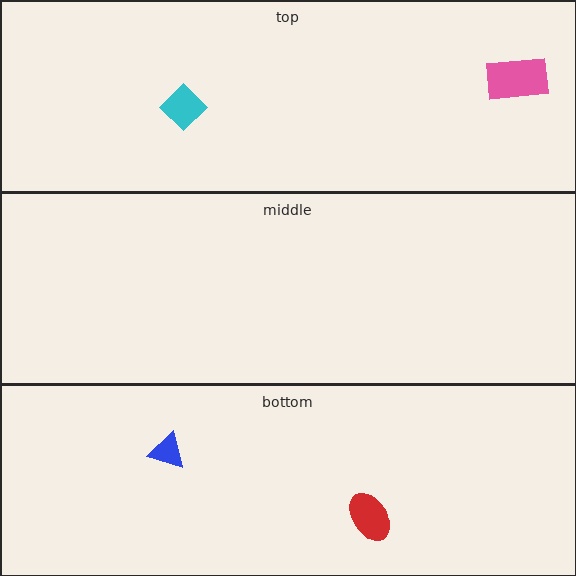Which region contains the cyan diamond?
The top region.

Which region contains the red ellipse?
The bottom region.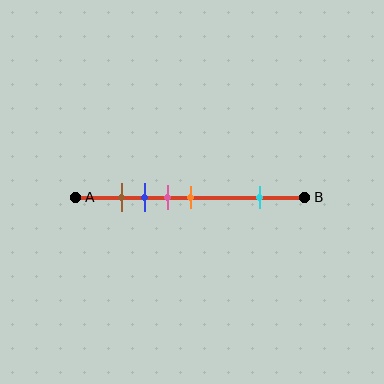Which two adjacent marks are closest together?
The brown and blue marks are the closest adjacent pair.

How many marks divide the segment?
There are 5 marks dividing the segment.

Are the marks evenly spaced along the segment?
No, the marks are not evenly spaced.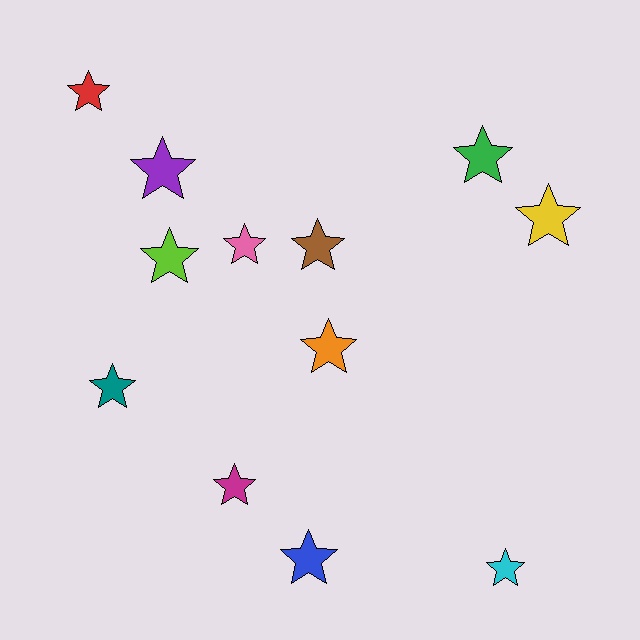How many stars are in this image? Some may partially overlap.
There are 12 stars.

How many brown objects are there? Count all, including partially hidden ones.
There is 1 brown object.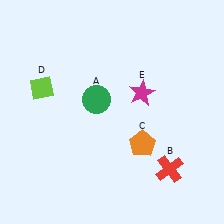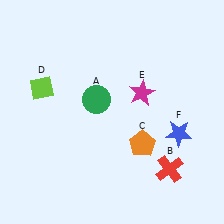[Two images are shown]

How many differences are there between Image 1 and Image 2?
There is 1 difference between the two images.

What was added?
A blue star (F) was added in Image 2.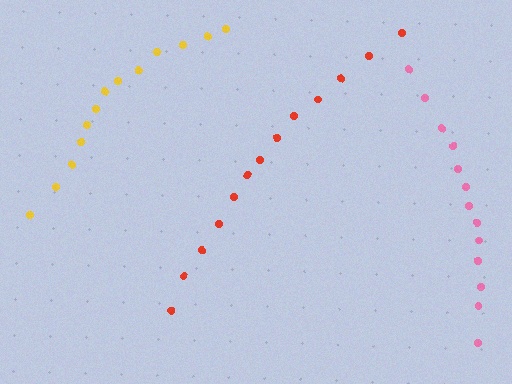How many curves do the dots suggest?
There are 3 distinct paths.